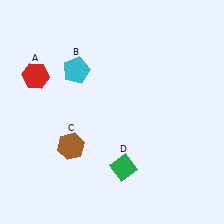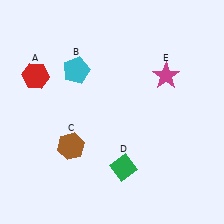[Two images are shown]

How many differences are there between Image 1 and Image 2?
There is 1 difference between the two images.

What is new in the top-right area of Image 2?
A magenta star (E) was added in the top-right area of Image 2.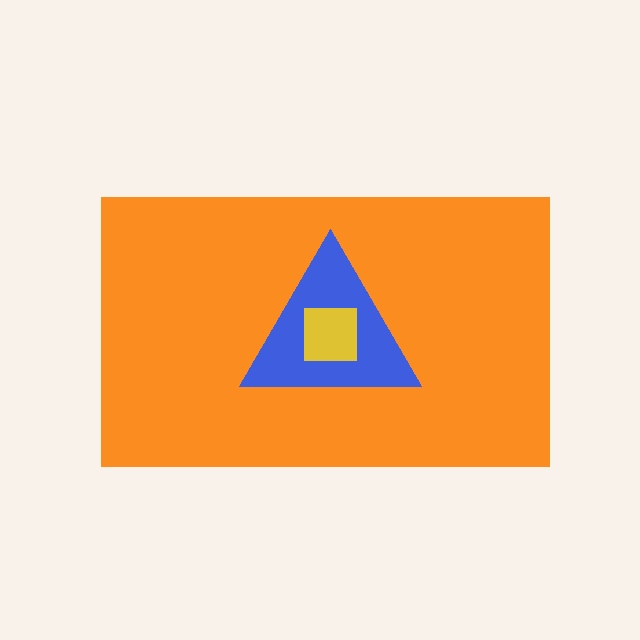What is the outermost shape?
The orange rectangle.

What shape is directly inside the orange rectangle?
The blue triangle.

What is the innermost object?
The yellow square.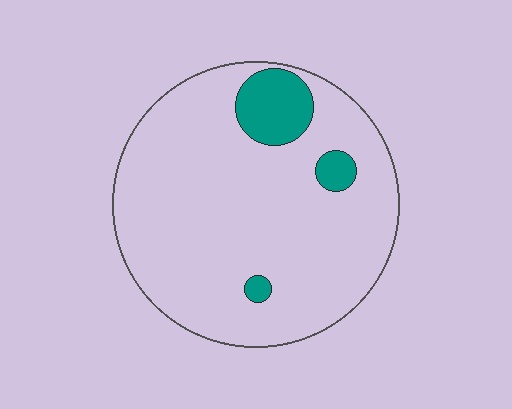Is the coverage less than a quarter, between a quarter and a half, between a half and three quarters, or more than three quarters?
Less than a quarter.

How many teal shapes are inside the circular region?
3.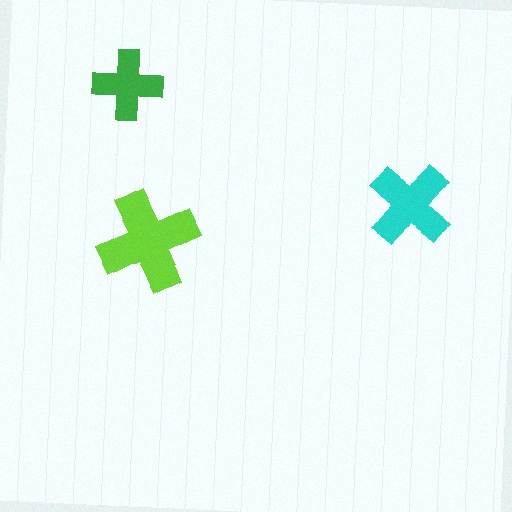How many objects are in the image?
There are 3 objects in the image.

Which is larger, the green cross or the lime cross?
The lime one.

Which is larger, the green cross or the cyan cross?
The cyan one.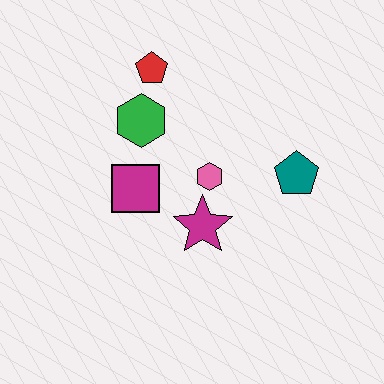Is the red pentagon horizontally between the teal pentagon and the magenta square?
Yes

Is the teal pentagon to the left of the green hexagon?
No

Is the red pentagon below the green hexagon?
No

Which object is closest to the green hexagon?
The red pentagon is closest to the green hexagon.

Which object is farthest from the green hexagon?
The teal pentagon is farthest from the green hexagon.